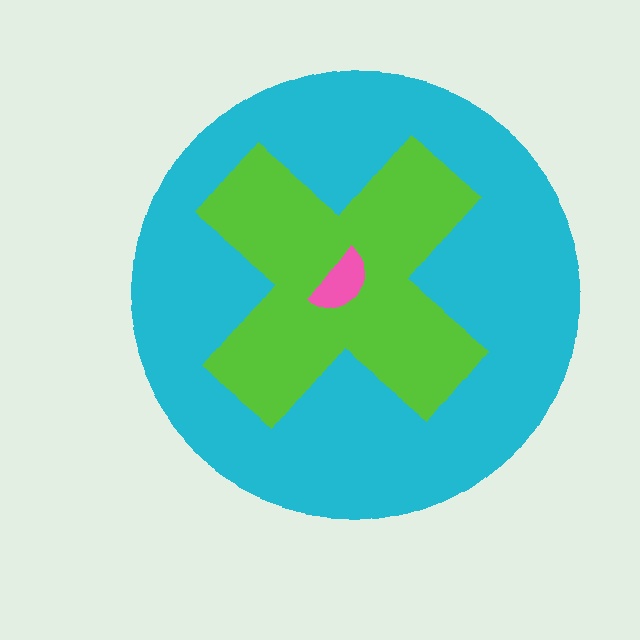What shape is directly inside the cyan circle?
The lime cross.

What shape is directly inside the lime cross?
The pink semicircle.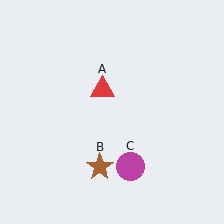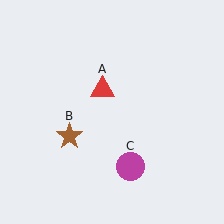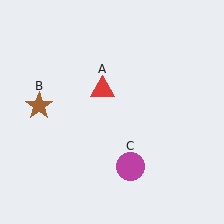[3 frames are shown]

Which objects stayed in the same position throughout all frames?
Red triangle (object A) and magenta circle (object C) remained stationary.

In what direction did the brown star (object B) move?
The brown star (object B) moved up and to the left.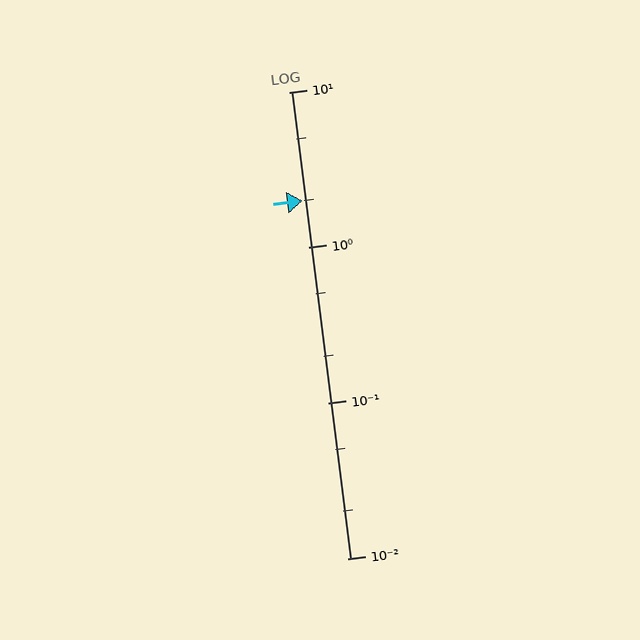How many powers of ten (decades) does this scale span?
The scale spans 3 decades, from 0.01 to 10.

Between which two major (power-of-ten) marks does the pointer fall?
The pointer is between 1 and 10.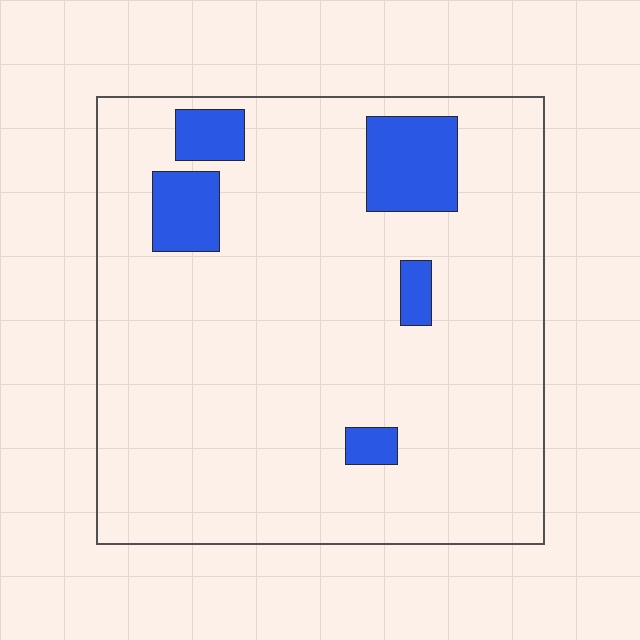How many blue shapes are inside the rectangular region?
5.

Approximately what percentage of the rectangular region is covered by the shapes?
Approximately 10%.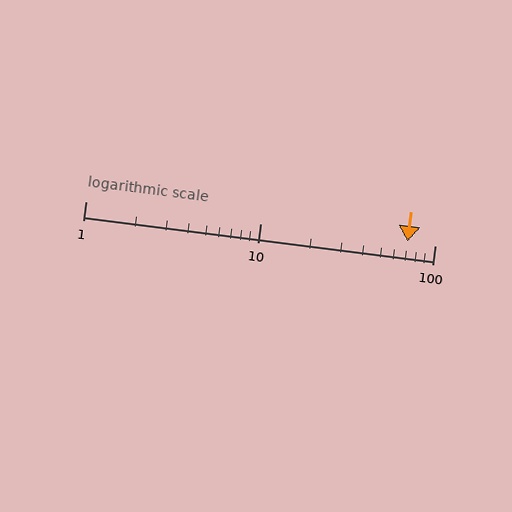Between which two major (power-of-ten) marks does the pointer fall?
The pointer is between 10 and 100.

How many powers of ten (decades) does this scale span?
The scale spans 2 decades, from 1 to 100.